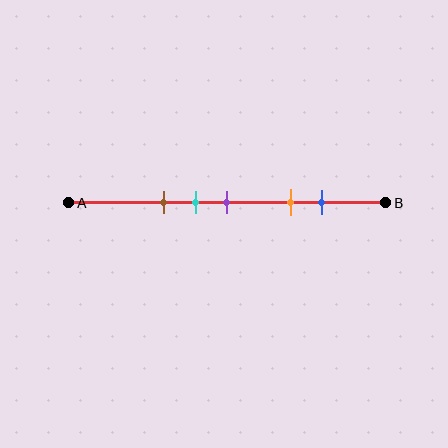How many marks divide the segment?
There are 5 marks dividing the segment.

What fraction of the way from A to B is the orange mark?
The orange mark is approximately 70% (0.7) of the way from A to B.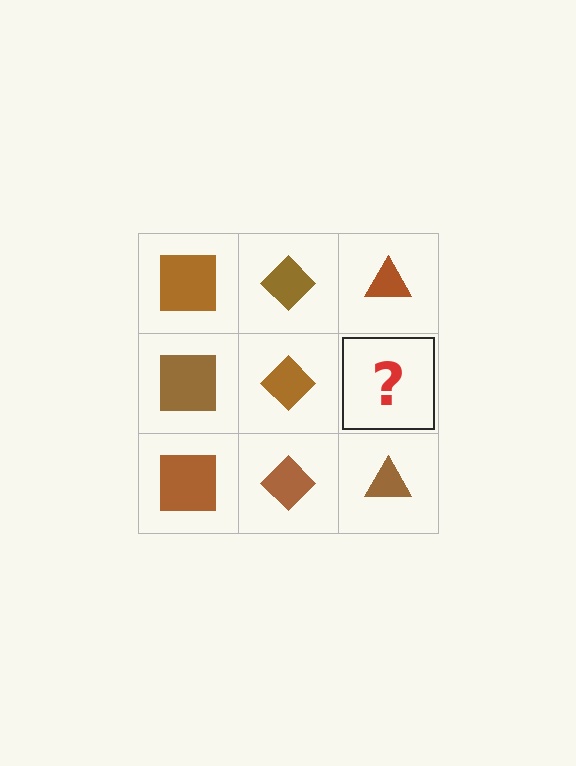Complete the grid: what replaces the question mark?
The question mark should be replaced with a brown triangle.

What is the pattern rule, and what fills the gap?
The rule is that each column has a consistent shape. The gap should be filled with a brown triangle.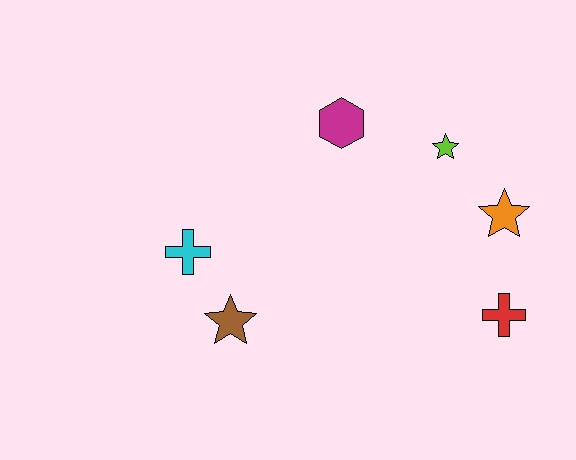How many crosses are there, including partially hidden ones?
There are 2 crosses.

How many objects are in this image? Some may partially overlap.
There are 6 objects.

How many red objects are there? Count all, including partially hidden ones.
There is 1 red object.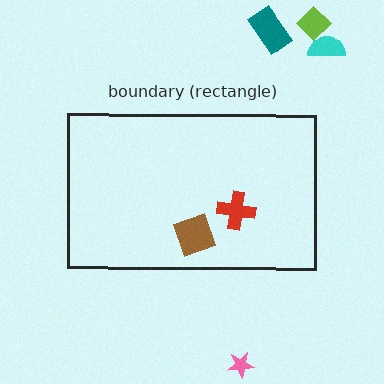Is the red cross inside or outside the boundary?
Inside.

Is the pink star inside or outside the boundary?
Outside.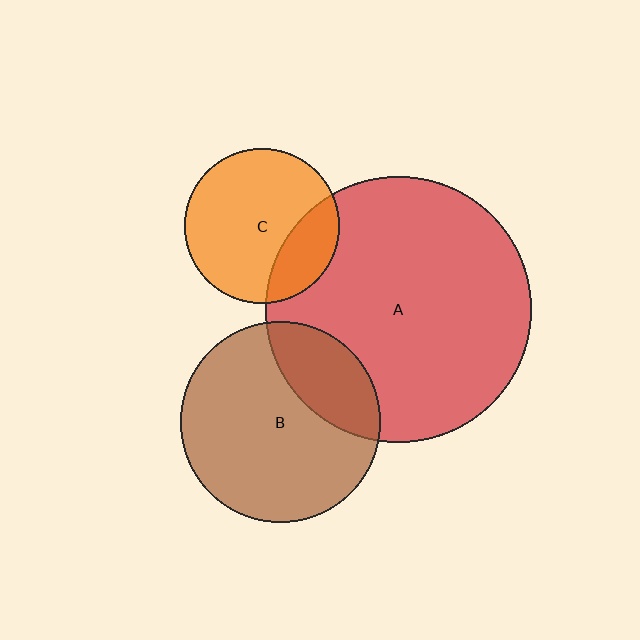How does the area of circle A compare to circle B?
Approximately 1.8 times.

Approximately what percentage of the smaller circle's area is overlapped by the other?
Approximately 25%.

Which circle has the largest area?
Circle A (red).